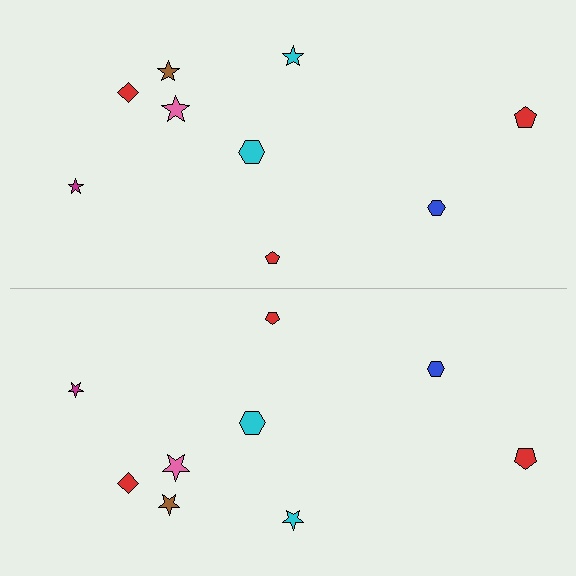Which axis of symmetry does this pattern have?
The pattern has a horizontal axis of symmetry running through the center of the image.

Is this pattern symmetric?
Yes, this pattern has bilateral (reflection) symmetry.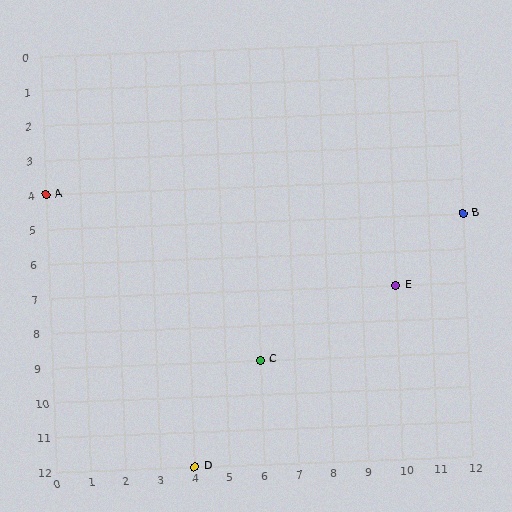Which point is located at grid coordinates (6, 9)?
Point C is at (6, 9).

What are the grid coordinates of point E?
Point E is at grid coordinates (10, 7).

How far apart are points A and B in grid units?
Points A and B are 12 columns and 1 row apart (about 12.0 grid units diagonally).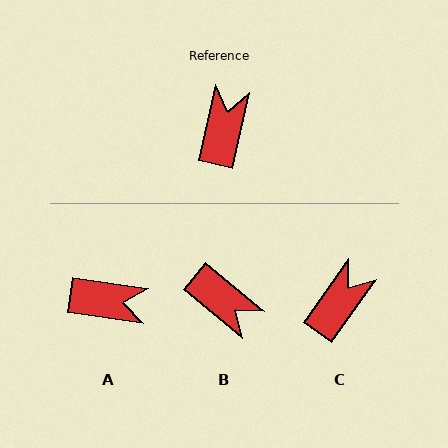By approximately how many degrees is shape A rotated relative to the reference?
Approximately 85 degrees clockwise.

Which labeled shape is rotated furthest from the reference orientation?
B, about 117 degrees away.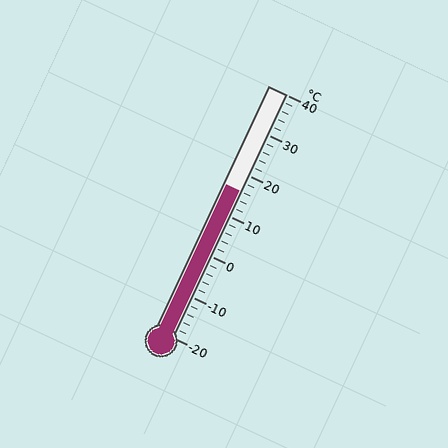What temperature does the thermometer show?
The thermometer shows approximately 16°C.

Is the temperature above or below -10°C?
The temperature is above -10°C.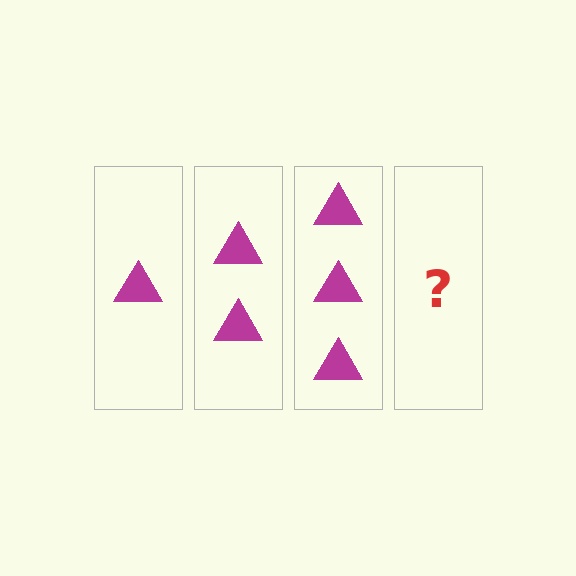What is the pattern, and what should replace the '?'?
The pattern is that each step adds one more triangle. The '?' should be 4 triangles.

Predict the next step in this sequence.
The next step is 4 triangles.